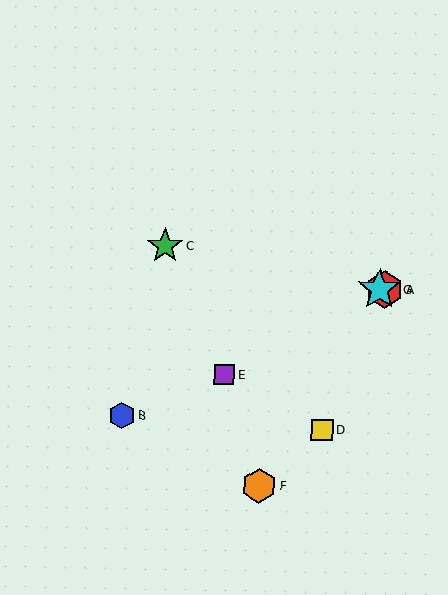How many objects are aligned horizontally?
2 objects (A, G) are aligned horizontally.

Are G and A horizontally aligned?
Yes, both are at y≈289.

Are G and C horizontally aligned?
No, G is at y≈289 and C is at y≈246.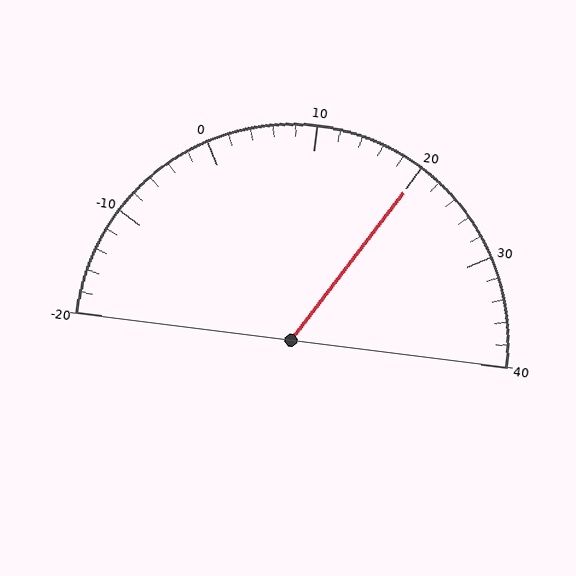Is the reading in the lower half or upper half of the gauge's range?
The reading is in the upper half of the range (-20 to 40).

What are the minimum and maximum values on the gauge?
The gauge ranges from -20 to 40.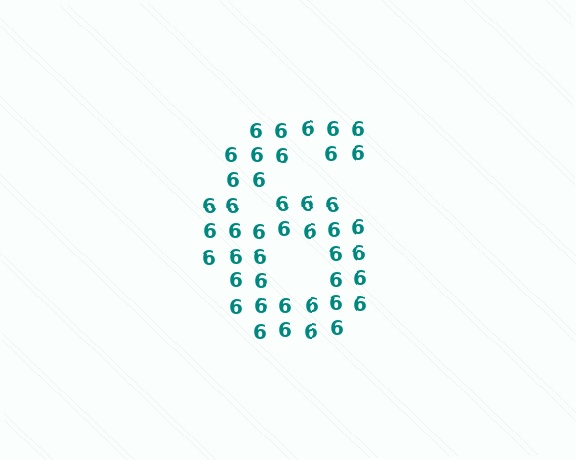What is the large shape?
The large shape is the digit 6.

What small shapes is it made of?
It is made of small digit 6's.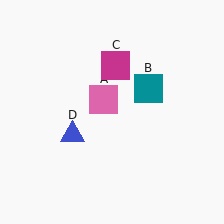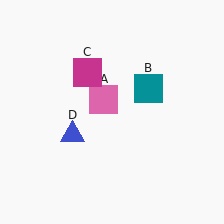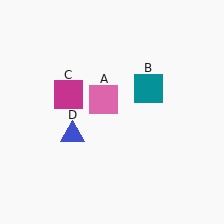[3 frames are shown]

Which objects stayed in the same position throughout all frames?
Pink square (object A) and teal square (object B) and blue triangle (object D) remained stationary.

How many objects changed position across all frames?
1 object changed position: magenta square (object C).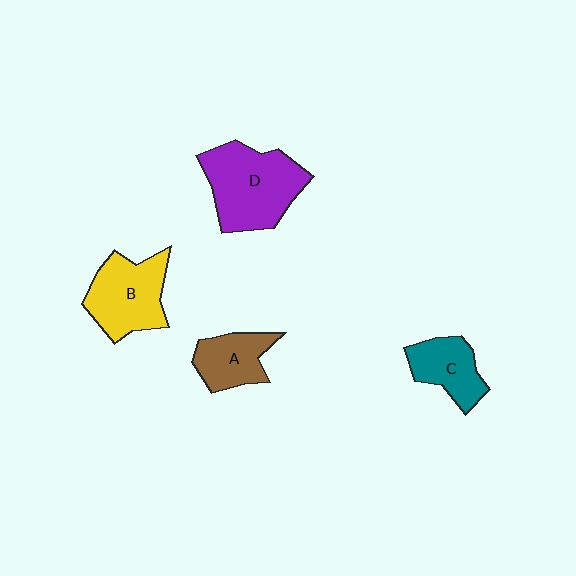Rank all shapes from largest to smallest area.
From largest to smallest: D (purple), B (yellow), C (teal), A (brown).